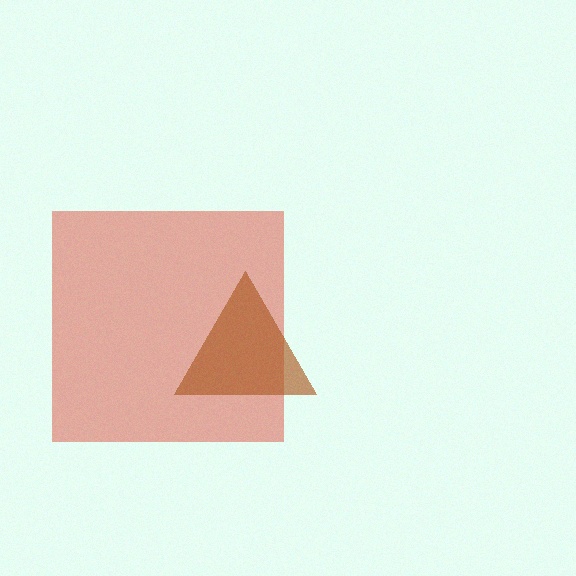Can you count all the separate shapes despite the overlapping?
Yes, there are 2 separate shapes.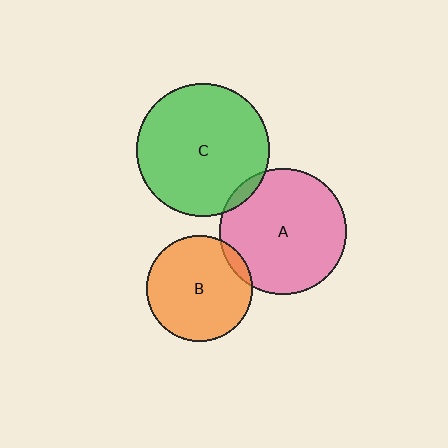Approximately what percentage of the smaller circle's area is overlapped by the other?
Approximately 5%.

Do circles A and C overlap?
Yes.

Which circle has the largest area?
Circle C (green).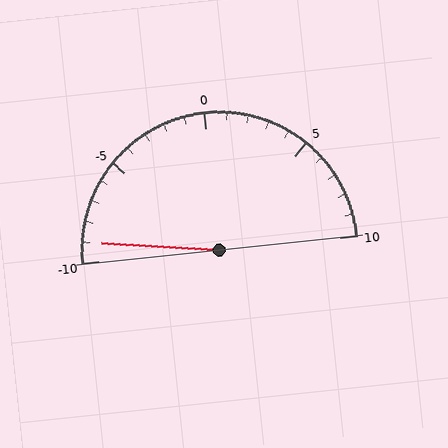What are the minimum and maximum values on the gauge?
The gauge ranges from -10 to 10.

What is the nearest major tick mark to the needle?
The nearest major tick mark is -10.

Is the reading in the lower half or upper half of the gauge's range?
The reading is in the lower half of the range (-10 to 10).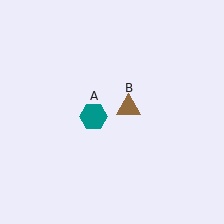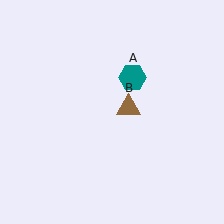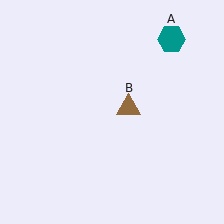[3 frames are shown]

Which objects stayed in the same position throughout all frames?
Brown triangle (object B) remained stationary.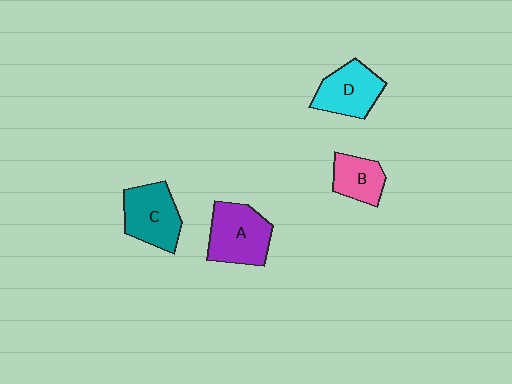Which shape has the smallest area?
Shape B (pink).